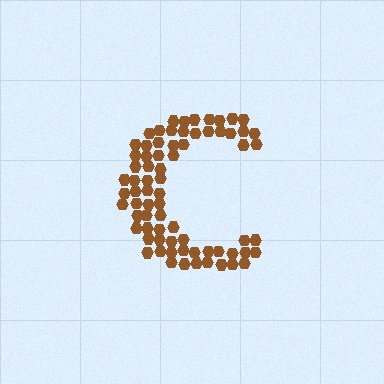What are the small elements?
The small elements are hexagons.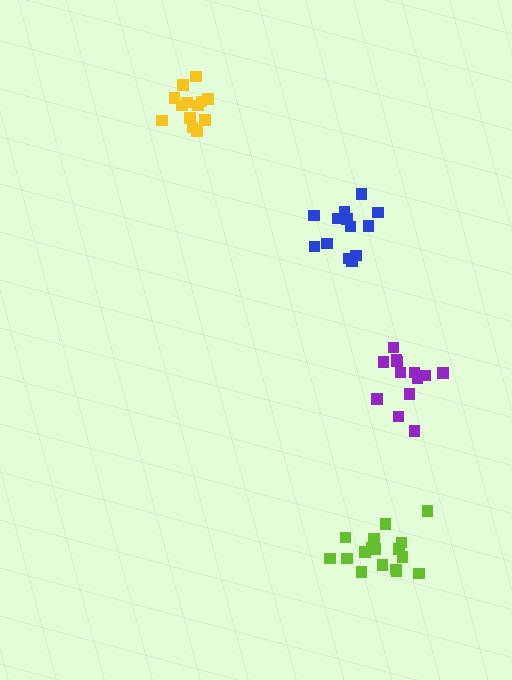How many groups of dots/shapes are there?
There are 4 groups.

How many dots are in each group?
Group 1: 13 dots, Group 2: 13 dots, Group 3: 17 dots, Group 4: 13 dots (56 total).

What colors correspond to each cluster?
The clusters are colored: yellow, blue, lime, purple.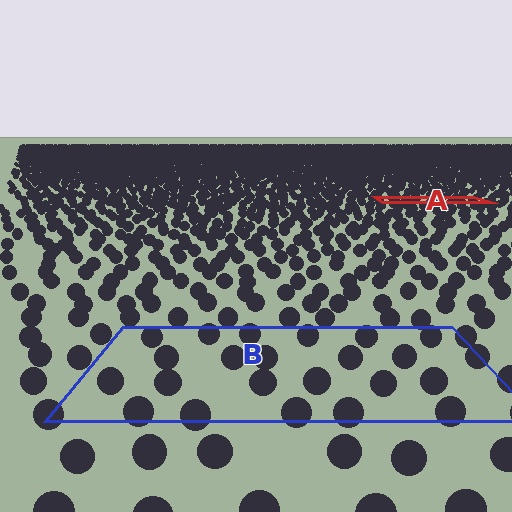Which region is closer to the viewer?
Region B is closer. The texture elements there are larger and more spread out.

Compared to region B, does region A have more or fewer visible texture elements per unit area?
Region A has more texture elements per unit area — they are packed more densely because it is farther away.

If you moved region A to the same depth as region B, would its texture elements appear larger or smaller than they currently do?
They would appear larger. At a closer depth, the same texture elements are projected at a bigger on-screen size.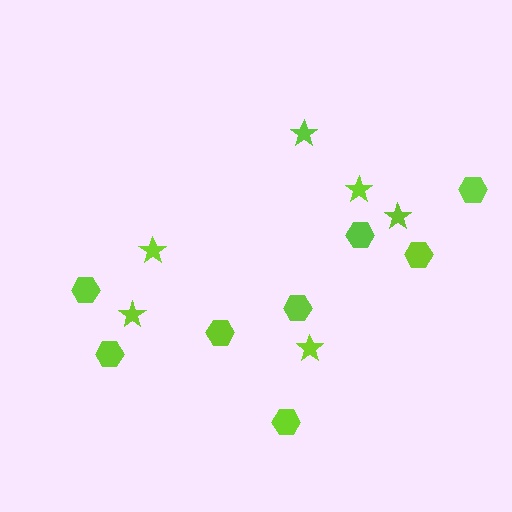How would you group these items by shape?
There are 2 groups: one group of hexagons (8) and one group of stars (6).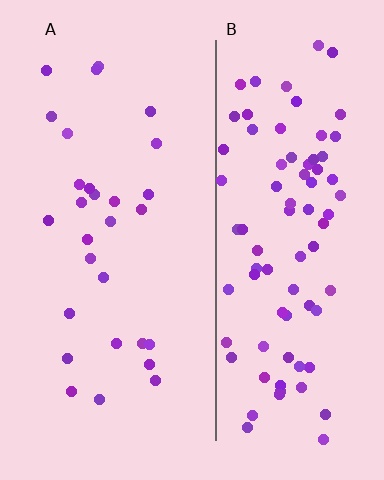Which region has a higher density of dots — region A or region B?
B (the right).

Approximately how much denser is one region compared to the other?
Approximately 3.0× — region B over region A.